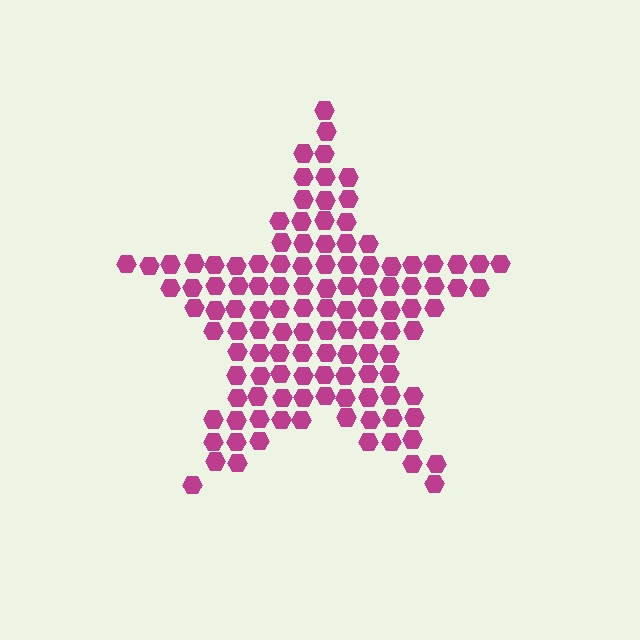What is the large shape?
The large shape is a star.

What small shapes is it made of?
It is made of small hexagons.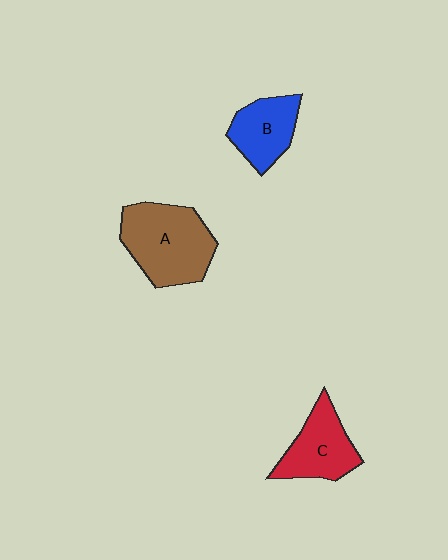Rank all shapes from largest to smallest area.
From largest to smallest: A (brown), C (red), B (blue).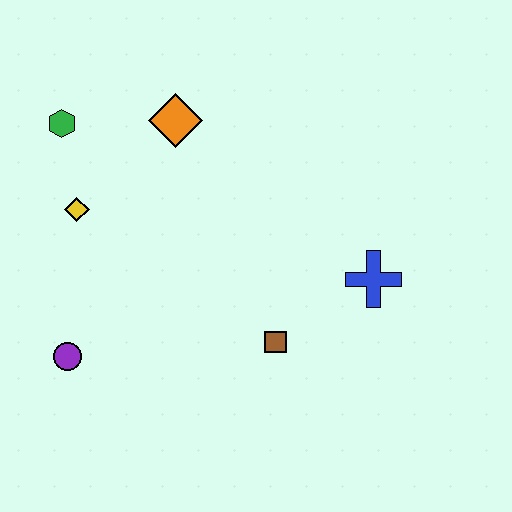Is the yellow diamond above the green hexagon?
No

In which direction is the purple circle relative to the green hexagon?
The purple circle is below the green hexagon.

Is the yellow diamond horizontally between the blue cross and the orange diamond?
No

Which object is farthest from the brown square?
The green hexagon is farthest from the brown square.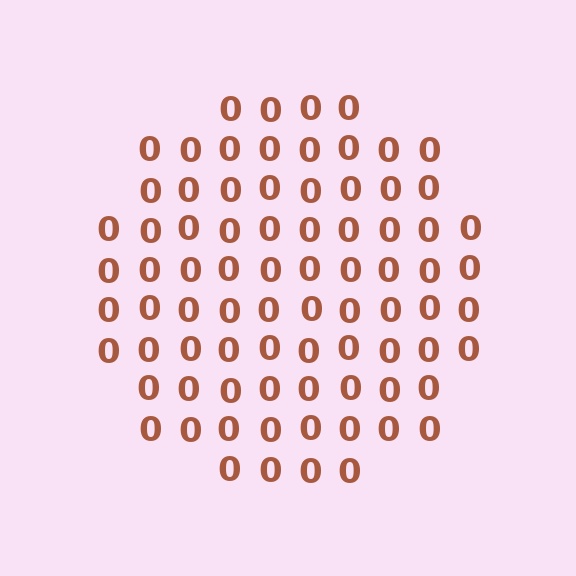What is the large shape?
The large shape is a circle.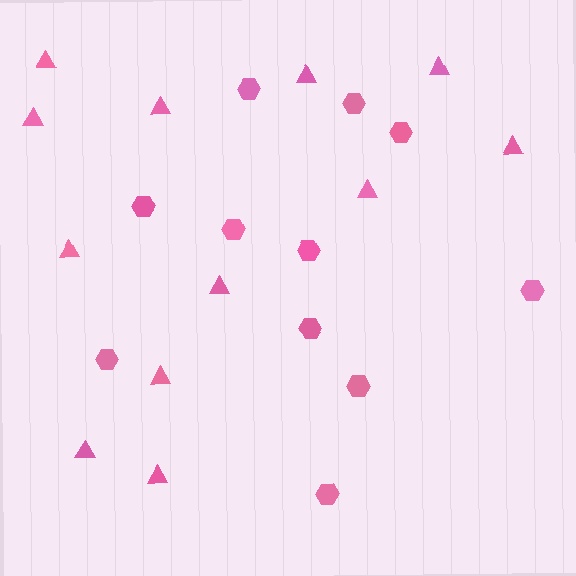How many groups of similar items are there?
There are 2 groups: one group of hexagons (11) and one group of triangles (12).